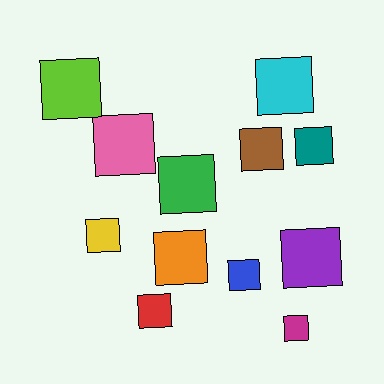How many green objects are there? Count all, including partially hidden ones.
There is 1 green object.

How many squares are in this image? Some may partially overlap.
There are 12 squares.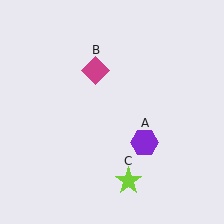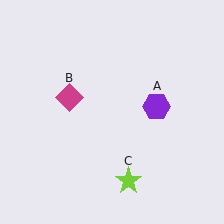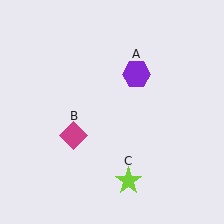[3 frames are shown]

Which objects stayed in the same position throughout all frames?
Lime star (object C) remained stationary.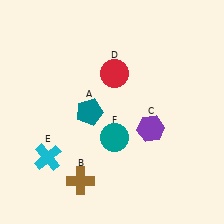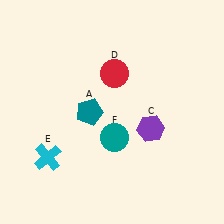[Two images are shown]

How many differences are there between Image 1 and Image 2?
There is 1 difference between the two images.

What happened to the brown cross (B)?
The brown cross (B) was removed in Image 2. It was in the bottom-left area of Image 1.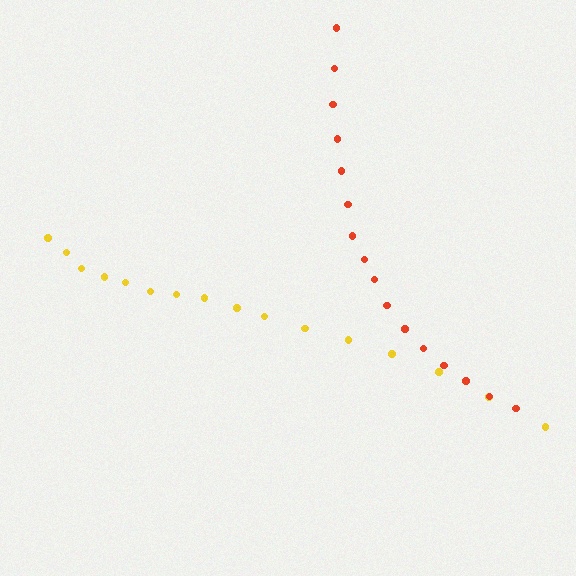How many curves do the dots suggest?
There are 2 distinct paths.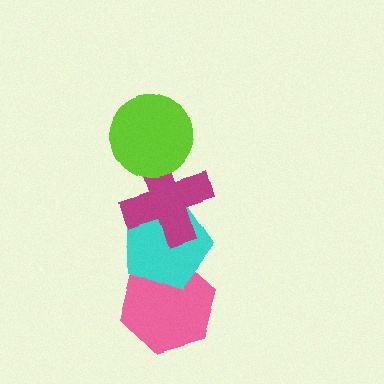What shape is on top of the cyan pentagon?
The magenta cross is on top of the cyan pentagon.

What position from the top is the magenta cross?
The magenta cross is 2nd from the top.